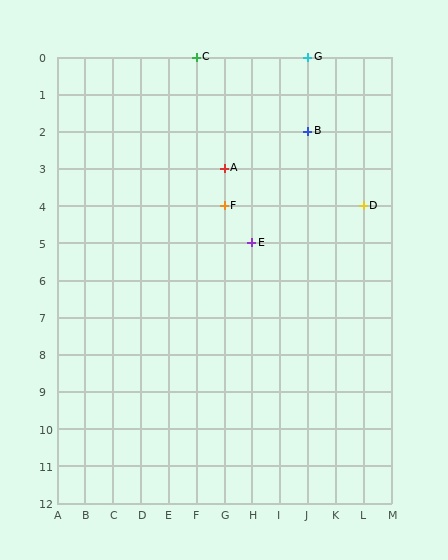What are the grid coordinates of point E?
Point E is at grid coordinates (H, 5).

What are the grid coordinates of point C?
Point C is at grid coordinates (F, 0).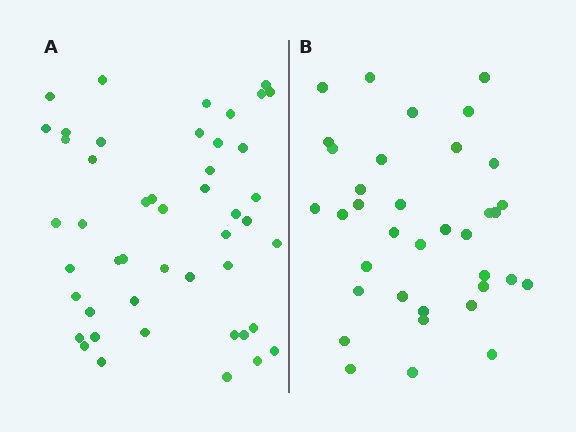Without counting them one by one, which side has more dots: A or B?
Region A (the left region) has more dots.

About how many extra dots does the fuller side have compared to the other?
Region A has roughly 12 or so more dots than region B.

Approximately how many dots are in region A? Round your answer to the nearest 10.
About 50 dots. (The exact count is 47, which rounds to 50.)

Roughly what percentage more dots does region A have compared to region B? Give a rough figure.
About 30% more.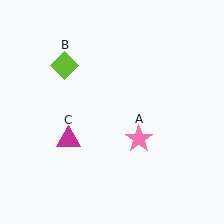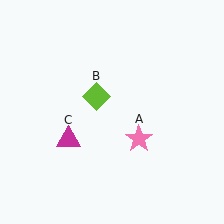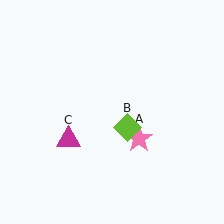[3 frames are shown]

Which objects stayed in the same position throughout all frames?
Pink star (object A) and magenta triangle (object C) remained stationary.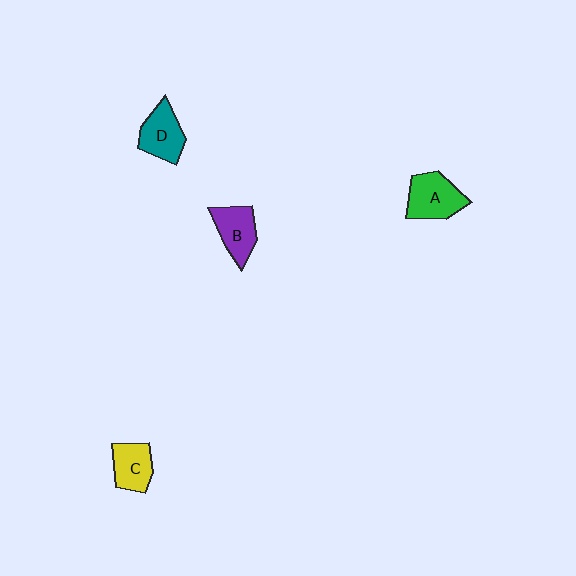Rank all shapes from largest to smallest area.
From largest to smallest: A (green), D (teal), B (purple), C (yellow).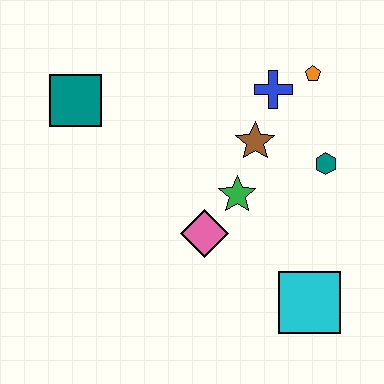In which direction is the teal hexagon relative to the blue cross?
The teal hexagon is below the blue cross.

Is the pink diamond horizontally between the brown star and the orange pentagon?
No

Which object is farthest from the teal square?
The cyan square is farthest from the teal square.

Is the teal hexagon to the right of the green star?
Yes